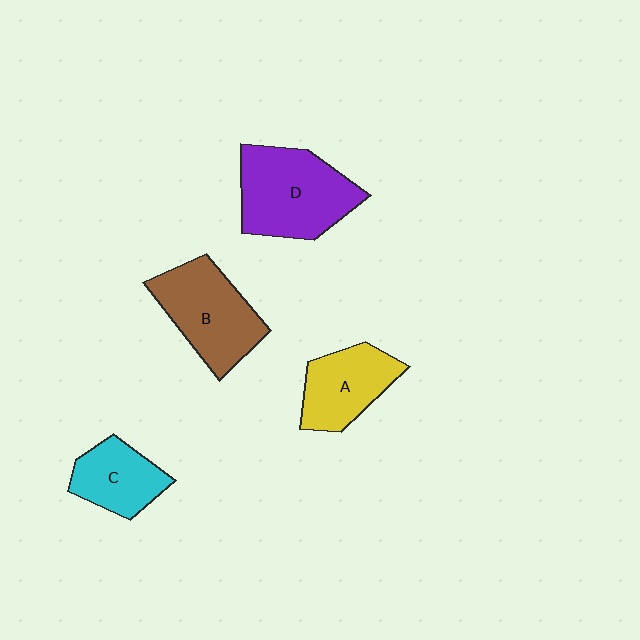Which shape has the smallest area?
Shape C (cyan).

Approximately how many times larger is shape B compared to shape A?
Approximately 1.3 times.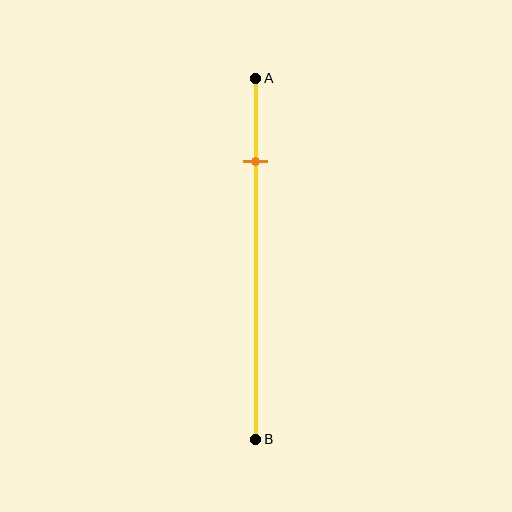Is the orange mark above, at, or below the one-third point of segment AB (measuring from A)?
The orange mark is above the one-third point of segment AB.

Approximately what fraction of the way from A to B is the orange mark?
The orange mark is approximately 25% of the way from A to B.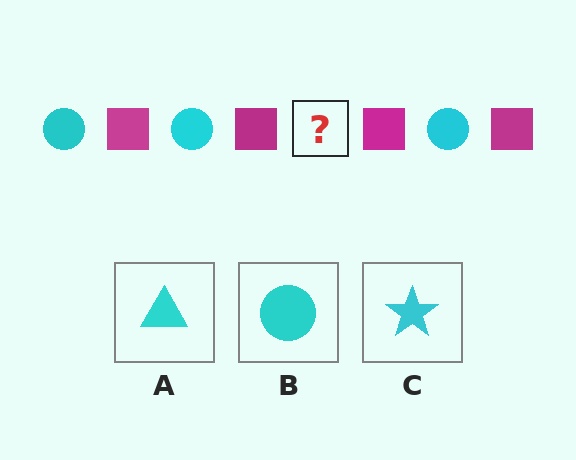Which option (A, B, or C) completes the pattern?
B.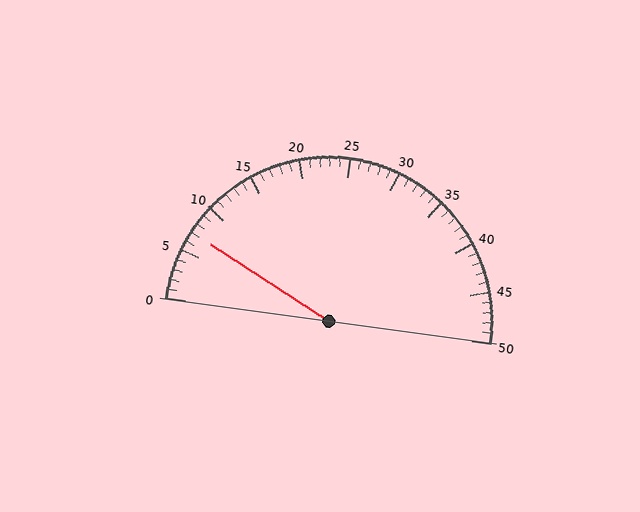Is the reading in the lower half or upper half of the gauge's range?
The reading is in the lower half of the range (0 to 50).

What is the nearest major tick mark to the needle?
The nearest major tick mark is 5.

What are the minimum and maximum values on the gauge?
The gauge ranges from 0 to 50.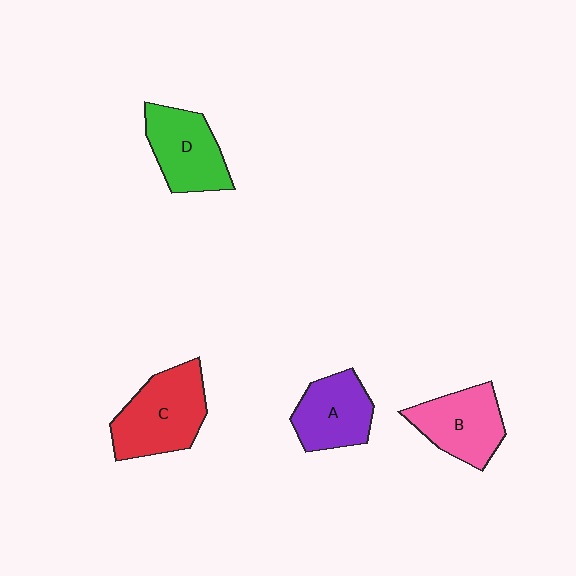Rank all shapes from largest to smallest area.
From largest to smallest: C (red), D (green), B (pink), A (purple).